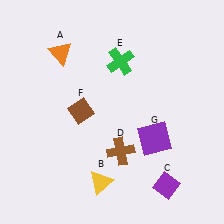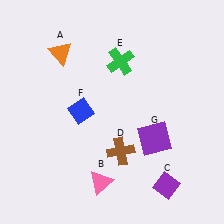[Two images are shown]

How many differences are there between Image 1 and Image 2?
There are 2 differences between the two images.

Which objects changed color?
B changed from yellow to pink. F changed from brown to blue.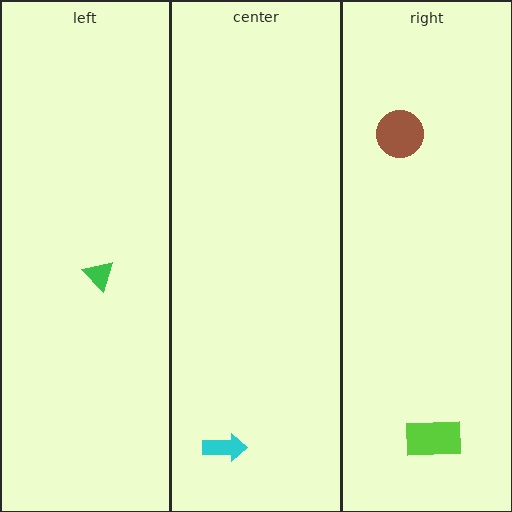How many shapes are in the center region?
1.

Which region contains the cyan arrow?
The center region.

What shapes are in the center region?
The cyan arrow.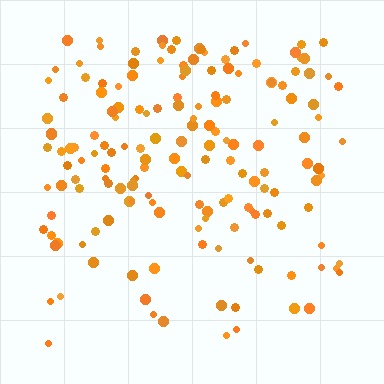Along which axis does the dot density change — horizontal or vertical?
Vertical.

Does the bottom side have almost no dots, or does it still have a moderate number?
Still a moderate number, just noticeably fewer than the top.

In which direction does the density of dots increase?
From bottom to top, with the top side densest.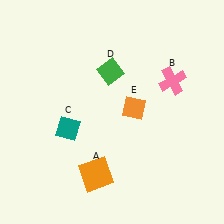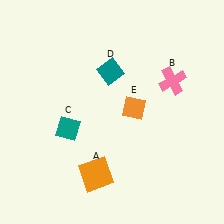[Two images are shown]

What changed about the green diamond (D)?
In Image 1, D is green. In Image 2, it changed to teal.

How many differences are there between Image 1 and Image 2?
There is 1 difference between the two images.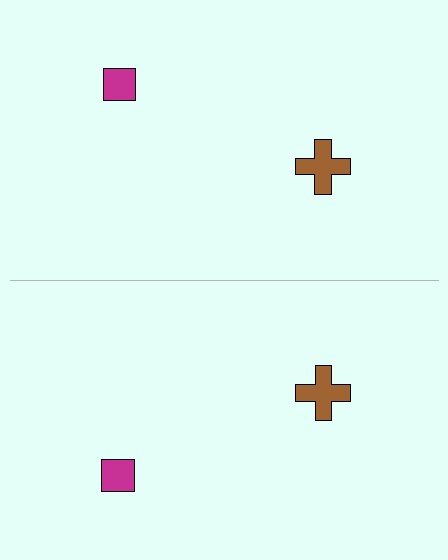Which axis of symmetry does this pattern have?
The pattern has a horizontal axis of symmetry running through the center of the image.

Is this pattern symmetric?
Yes, this pattern has bilateral (reflection) symmetry.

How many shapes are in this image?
There are 4 shapes in this image.